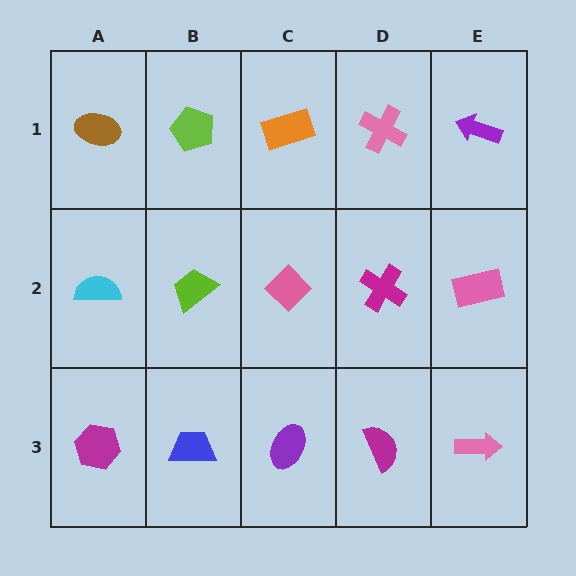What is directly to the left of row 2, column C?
A lime trapezoid.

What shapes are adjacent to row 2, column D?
A pink cross (row 1, column D), a magenta semicircle (row 3, column D), a pink diamond (row 2, column C), a pink rectangle (row 2, column E).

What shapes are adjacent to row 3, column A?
A cyan semicircle (row 2, column A), a blue trapezoid (row 3, column B).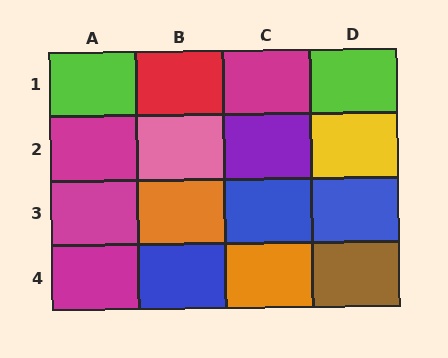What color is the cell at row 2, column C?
Purple.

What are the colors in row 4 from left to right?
Magenta, blue, orange, brown.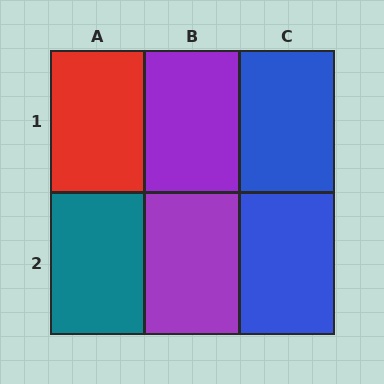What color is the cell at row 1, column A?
Red.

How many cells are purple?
2 cells are purple.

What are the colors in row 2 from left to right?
Teal, purple, blue.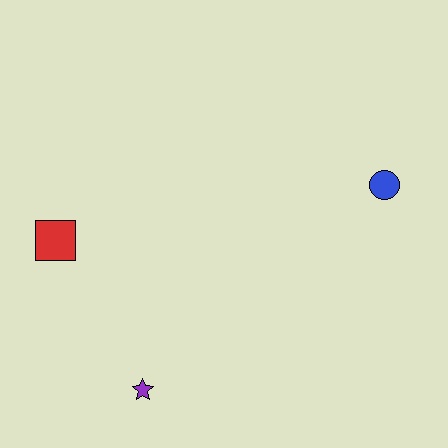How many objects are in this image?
There are 3 objects.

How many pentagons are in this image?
There are no pentagons.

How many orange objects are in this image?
There are no orange objects.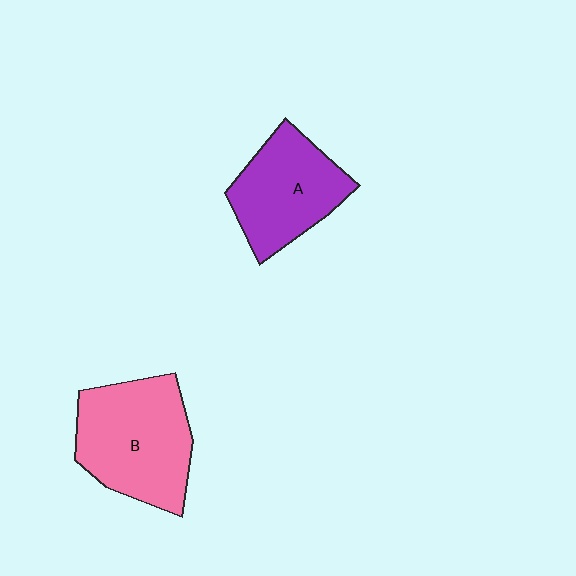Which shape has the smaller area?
Shape A (purple).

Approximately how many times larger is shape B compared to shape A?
Approximately 1.2 times.